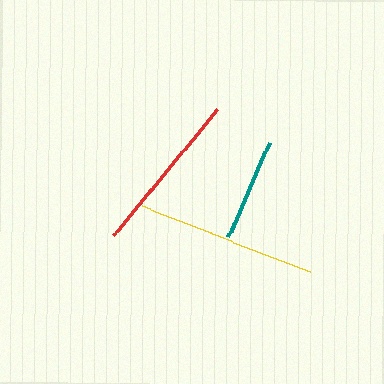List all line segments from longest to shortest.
From longest to shortest: yellow, red, teal.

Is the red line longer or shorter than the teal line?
The red line is longer than the teal line.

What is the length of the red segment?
The red segment is approximately 163 pixels long.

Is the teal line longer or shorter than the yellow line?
The yellow line is longer than the teal line.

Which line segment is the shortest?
The teal line is the shortest at approximately 102 pixels.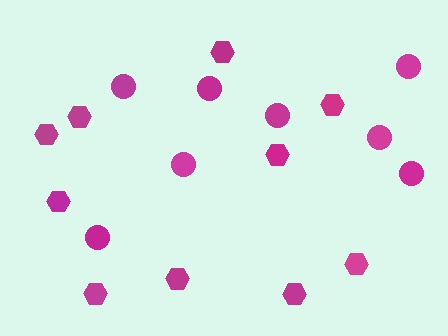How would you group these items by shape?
There are 2 groups: one group of circles (8) and one group of hexagons (10).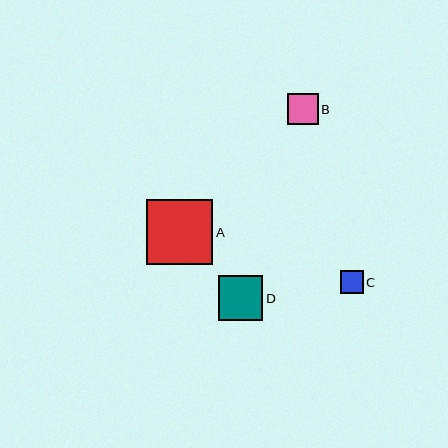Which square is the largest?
Square A is the largest with a size of approximately 66 pixels.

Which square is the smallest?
Square C is the smallest with a size of approximately 23 pixels.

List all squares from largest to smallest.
From largest to smallest: A, D, B, C.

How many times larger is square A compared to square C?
Square A is approximately 2.9 times the size of square C.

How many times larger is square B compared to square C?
Square B is approximately 1.3 times the size of square C.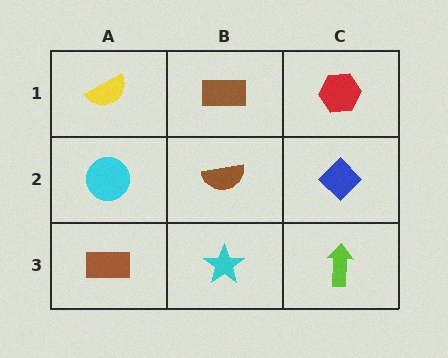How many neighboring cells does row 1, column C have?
2.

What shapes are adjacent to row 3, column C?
A blue diamond (row 2, column C), a cyan star (row 3, column B).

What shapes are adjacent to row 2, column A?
A yellow semicircle (row 1, column A), a brown rectangle (row 3, column A), a brown semicircle (row 2, column B).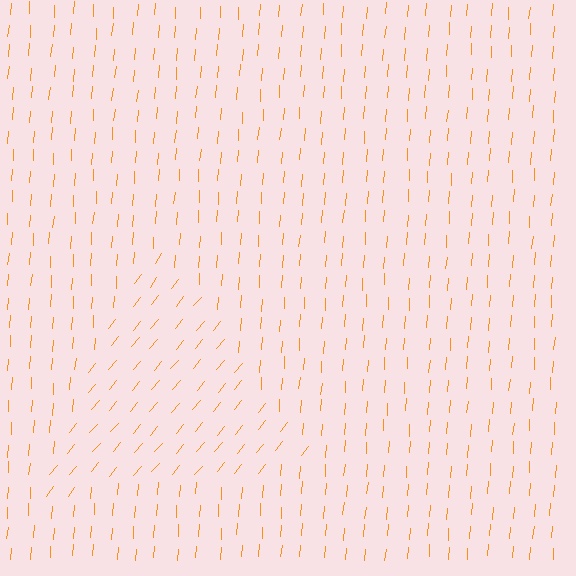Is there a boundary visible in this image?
Yes, there is a texture boundary formed by a change in line orientation.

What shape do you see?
I see a triangle.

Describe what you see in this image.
The image is filled with small orange line segments. A triangle region in the image has lines oriented differently from the surrounding lines, creating a visible texture boundary.